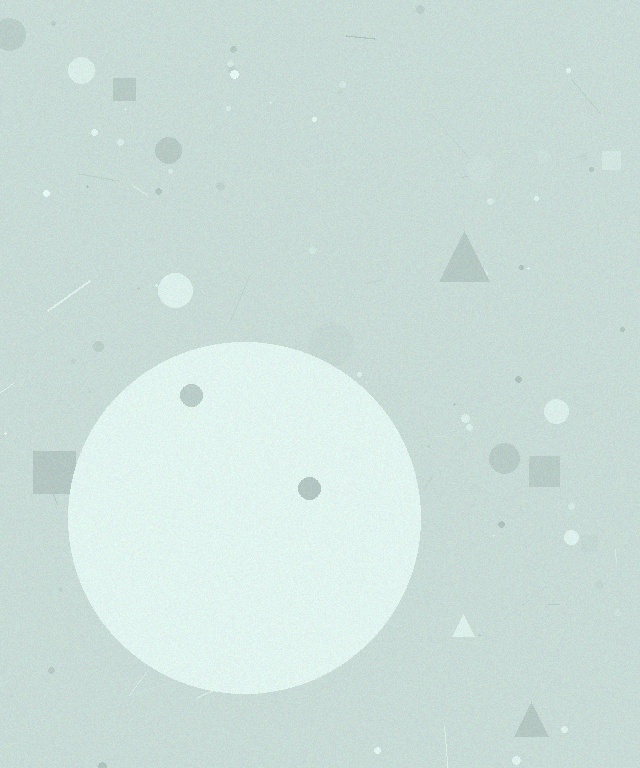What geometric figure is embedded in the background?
A circle is embedded in the background.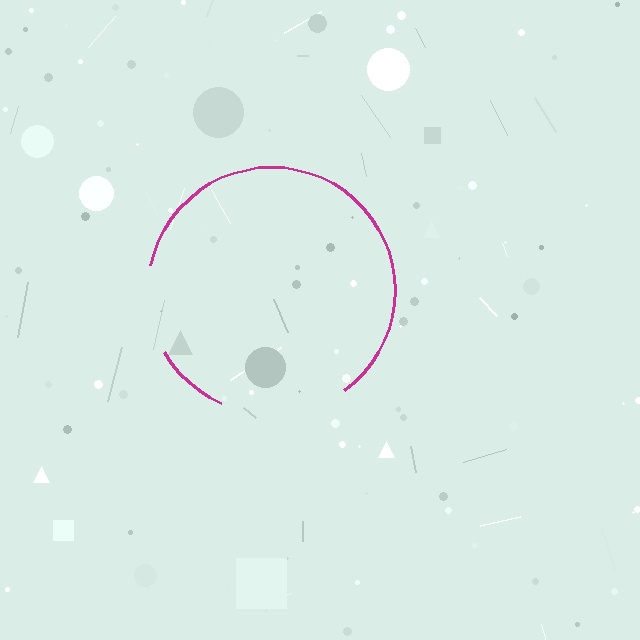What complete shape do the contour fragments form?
The contour fragments form a circle.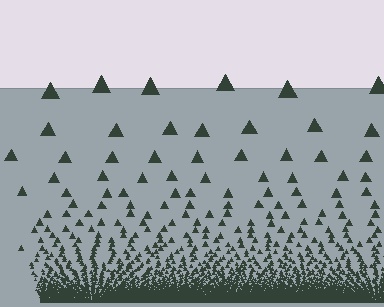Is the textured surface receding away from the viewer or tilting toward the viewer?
The surface appears to tilt toward the viewer. Texture elements get larger and sparser toward the top.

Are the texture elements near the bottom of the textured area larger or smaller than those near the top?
Smaller. The gradient is inverted — elements near the bottom are smaller and denser.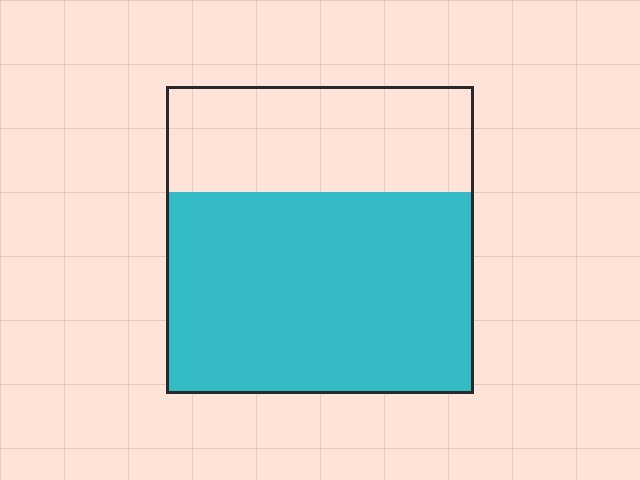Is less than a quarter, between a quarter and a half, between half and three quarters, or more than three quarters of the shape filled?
Between half and three quarters.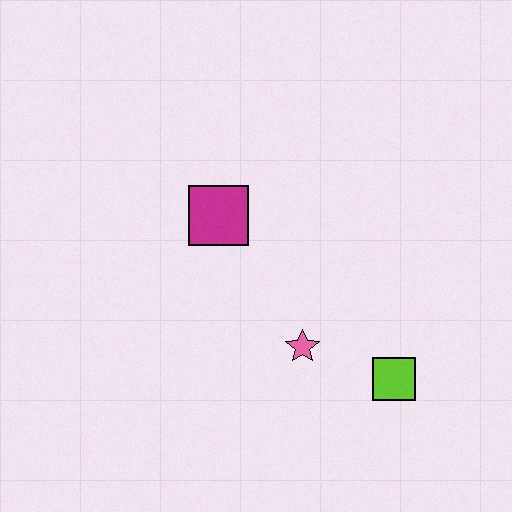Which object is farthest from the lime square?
The magenta square is farthest from the lime square.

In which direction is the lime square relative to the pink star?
The lime square is to the right of the pink star.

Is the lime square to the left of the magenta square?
No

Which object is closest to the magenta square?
The pink star is closest to the magenta square.